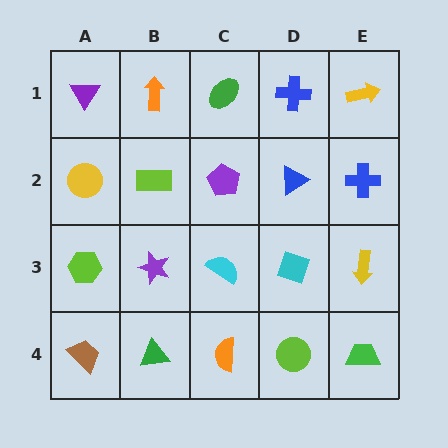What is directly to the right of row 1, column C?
A blue cross.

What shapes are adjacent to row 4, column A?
A lime hexagon (row 3, column A), a green triangle (row 4, column B).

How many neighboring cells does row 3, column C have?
4.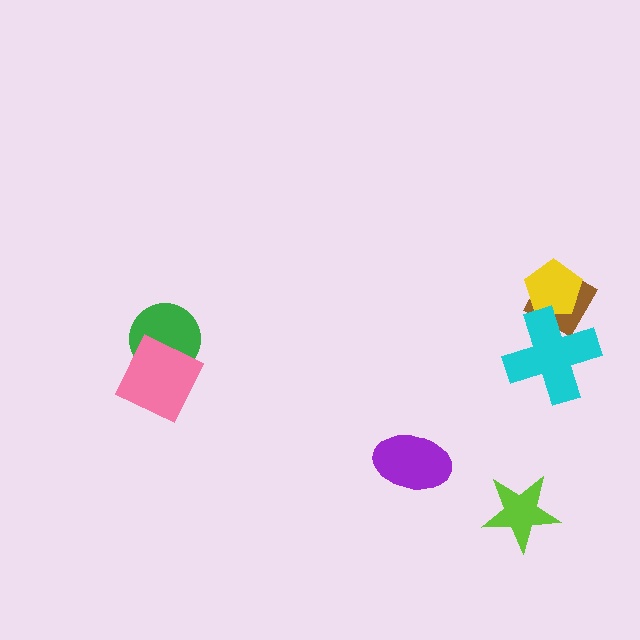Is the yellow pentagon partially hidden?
Yes, it is partially covered by another shape.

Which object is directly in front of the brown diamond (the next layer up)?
The yellow pentagon is directly in front of the brown diamond.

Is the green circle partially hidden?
Yes, it is partially covered by another shape.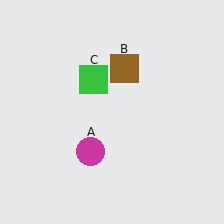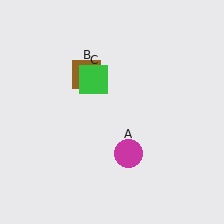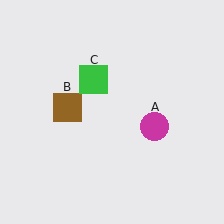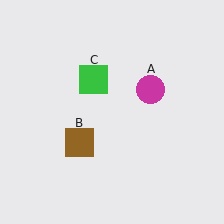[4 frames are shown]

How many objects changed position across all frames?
2 objects changed position: magenta circle (object A), brown square (object B).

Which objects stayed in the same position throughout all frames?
Green square (object C) remained stationary.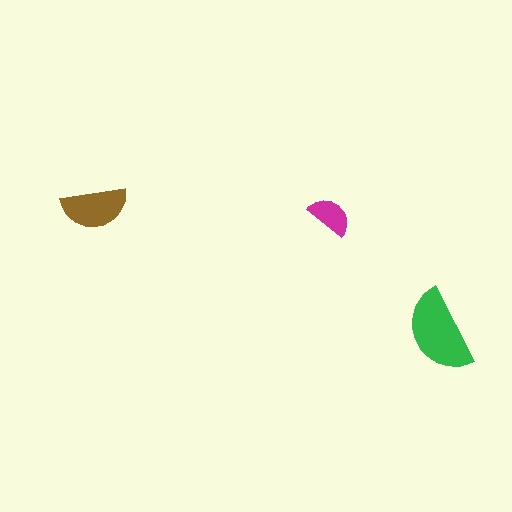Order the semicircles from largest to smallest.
the green one, the brown one, the magenta one.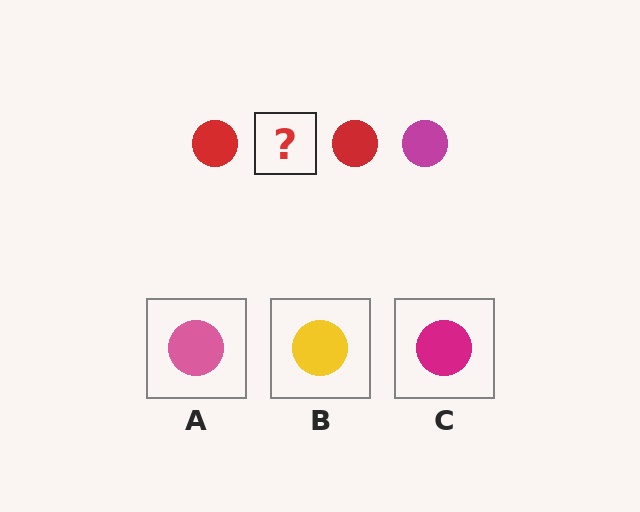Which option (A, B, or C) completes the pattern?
C.